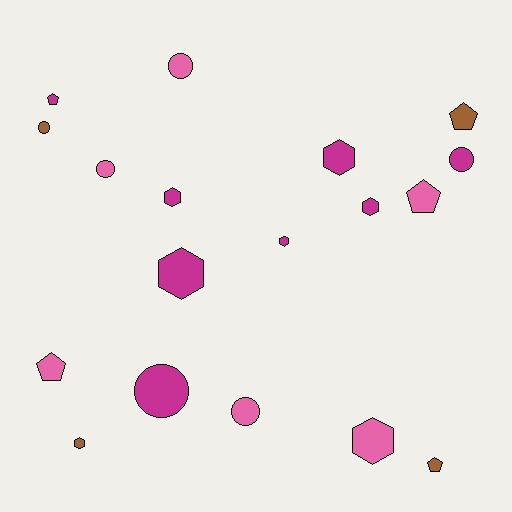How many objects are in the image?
There are 18 objects.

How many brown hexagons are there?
There is 1 brown hexagon.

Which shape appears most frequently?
Hexagon, with 7 objects.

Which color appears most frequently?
Magenta, with 8 objects.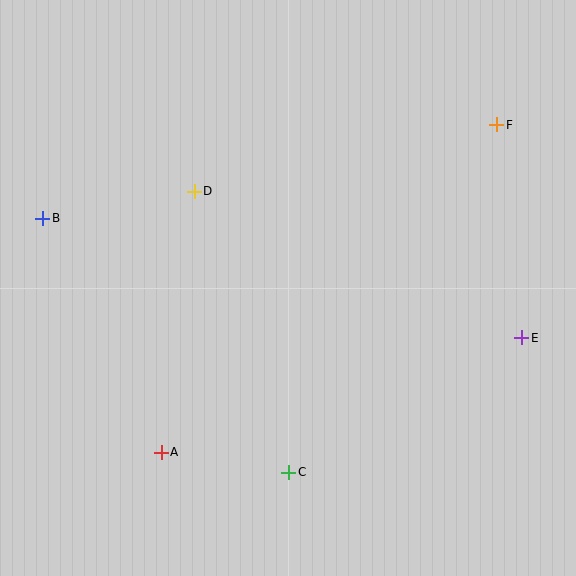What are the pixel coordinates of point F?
Point F is at (497, 125).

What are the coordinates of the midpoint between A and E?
The midpoint between A and E is at (341, 395).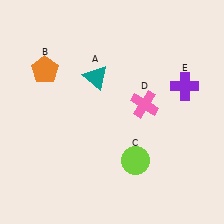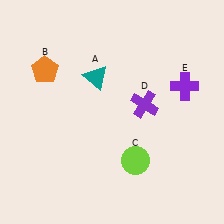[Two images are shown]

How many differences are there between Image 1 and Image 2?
There is 1 difference between the two images.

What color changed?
The cross (D) changed from pink in Image 1 to purple in Image 2.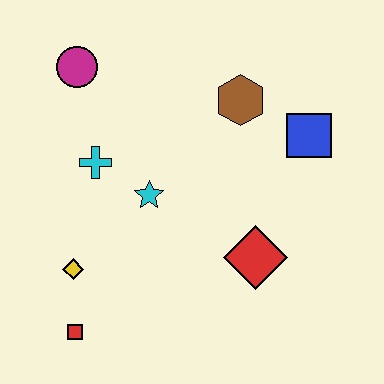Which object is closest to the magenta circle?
The cyan cross is closest to the magenta circle.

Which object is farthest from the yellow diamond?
The blue square is farthest from the yellow diamond.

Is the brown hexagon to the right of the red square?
Yes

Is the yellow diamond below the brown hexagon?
Yes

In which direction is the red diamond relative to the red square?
The red diamond is to the right of the red square.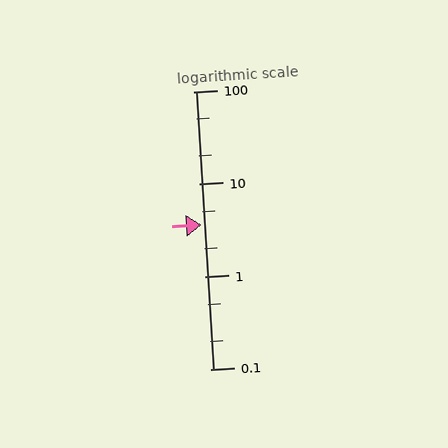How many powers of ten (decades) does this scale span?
The scale spans 3 decades, from 0.1 to 100.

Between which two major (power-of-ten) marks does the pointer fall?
The pointer is between 1 and 10.